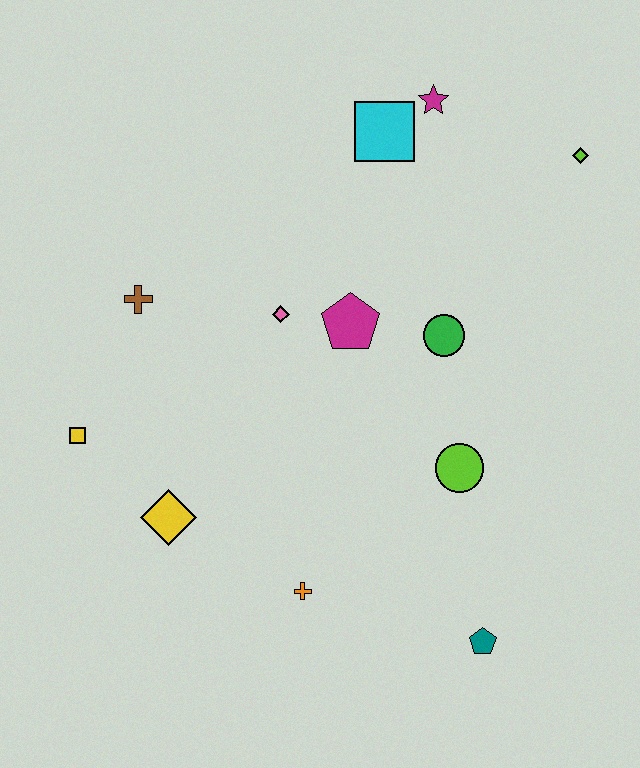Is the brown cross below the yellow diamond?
No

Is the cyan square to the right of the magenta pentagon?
Yes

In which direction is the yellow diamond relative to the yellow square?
The yellow diamond is to the right of the yellow square.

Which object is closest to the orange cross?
The yellow diamond is closest to the orange cross.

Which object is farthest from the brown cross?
The teal pentagon is farthest from the brown cross.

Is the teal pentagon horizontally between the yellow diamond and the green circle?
No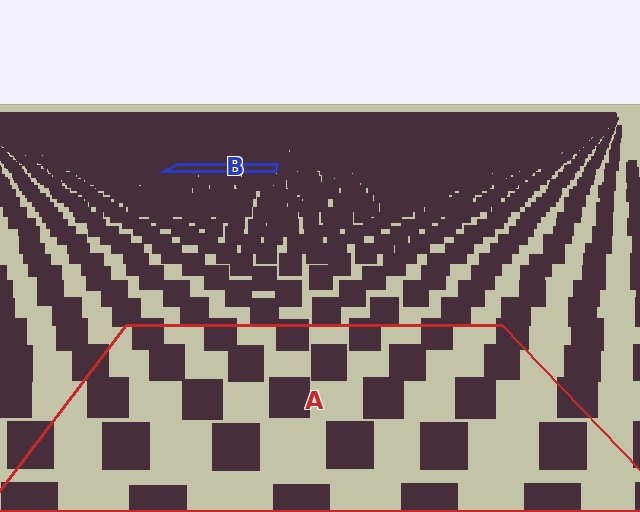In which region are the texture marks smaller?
The texture marks are smaller in region B, because it is farther away.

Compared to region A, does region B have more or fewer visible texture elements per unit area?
Region B has more texture elements per unit area — they are packed more densely because it is farther away.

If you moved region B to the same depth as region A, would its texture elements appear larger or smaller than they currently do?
They would appear larger. At a closer depth, the same texture elements are projected at a bigger on-screen size.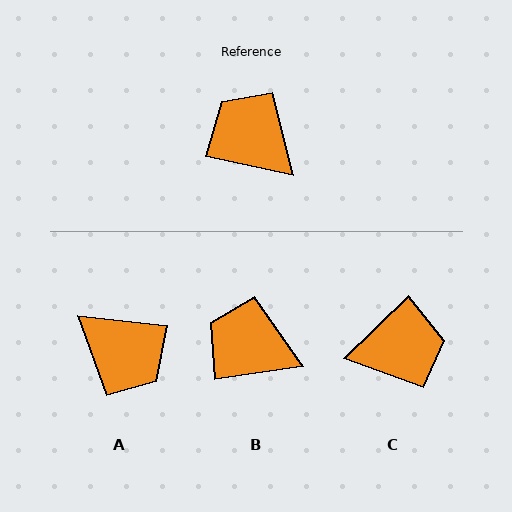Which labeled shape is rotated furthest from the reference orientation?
A, about 174 degrees away.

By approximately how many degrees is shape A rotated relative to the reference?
Approximately 174 degrees clockwise.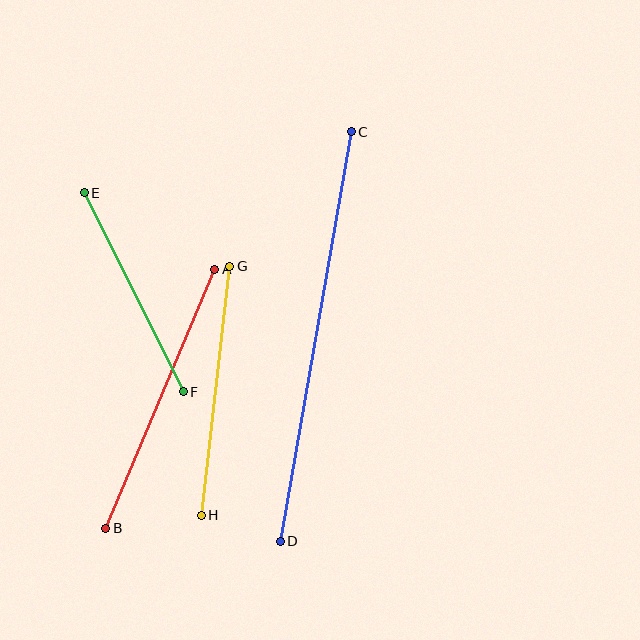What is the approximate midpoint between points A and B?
The midpoint is at approximately (160, 399) pixels.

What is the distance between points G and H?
The distance is approximately 250 pixels.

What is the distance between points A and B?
The distance is approximately 281 pixels.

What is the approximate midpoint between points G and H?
The midpoint is at approximately (216, 391) pixels.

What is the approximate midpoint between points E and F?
The midpoint is at approximately (134, 292) pixels.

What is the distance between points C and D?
The distance is approximately 416 pixels.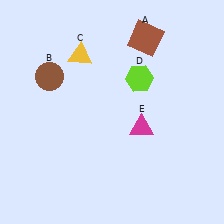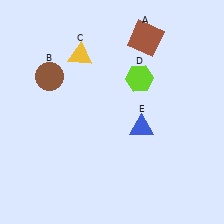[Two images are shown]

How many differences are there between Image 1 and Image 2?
There is 1 difference between the two images.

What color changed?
The triangle (E) changed from magenta in Image 1 to blue in Image 2.